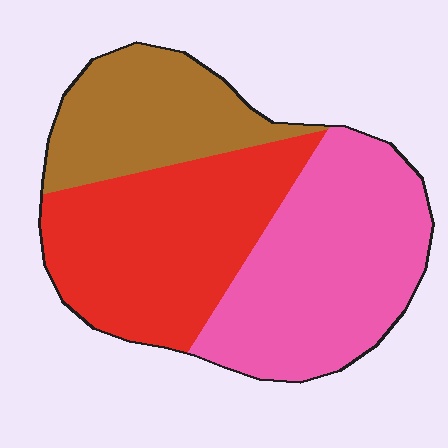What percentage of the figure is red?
Red covers around 35% of the figure.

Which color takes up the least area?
Brown, at roughly 25%.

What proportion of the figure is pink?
Pink covers about 40% of the figure.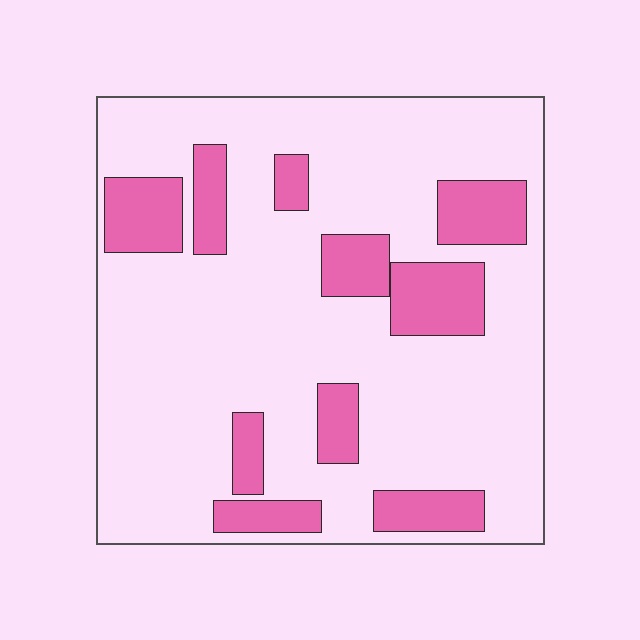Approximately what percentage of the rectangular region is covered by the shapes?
Approximately 20%.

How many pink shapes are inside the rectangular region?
10.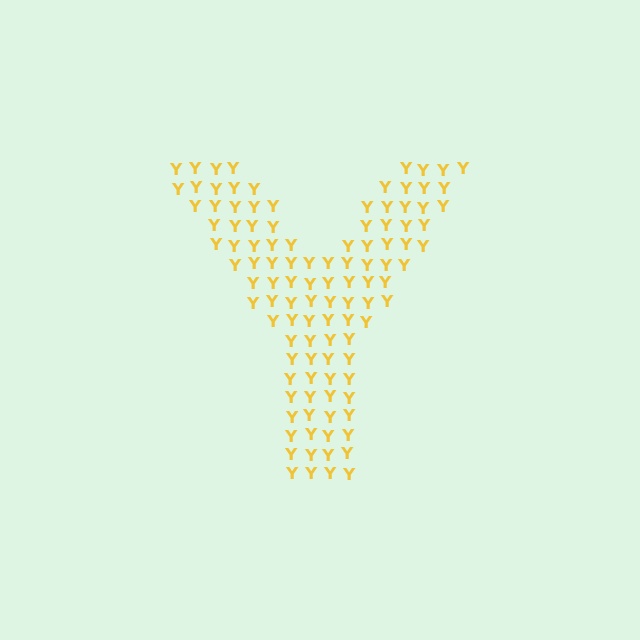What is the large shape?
The large shape is the letter Y.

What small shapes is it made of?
It is made of small letter Y's.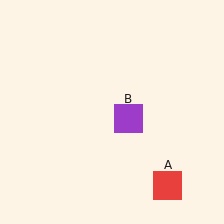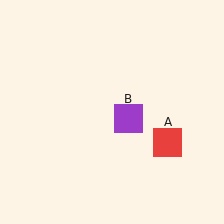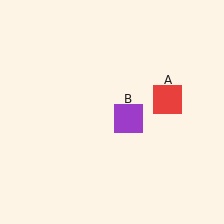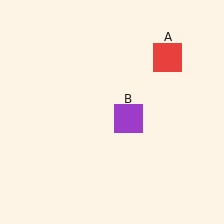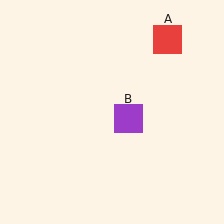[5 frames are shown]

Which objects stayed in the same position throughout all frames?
Purple square (object B) remained stationary.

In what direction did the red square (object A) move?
The red square (object A) moved up.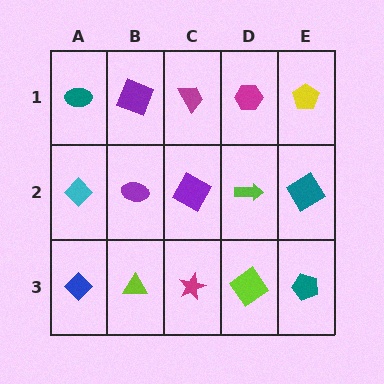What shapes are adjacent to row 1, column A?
A cyan diamond (row 2, column A), a purple square (row 1, column B).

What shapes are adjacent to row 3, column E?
A teal diamond (row 2, column E), a lime diamond (row 3, column D).